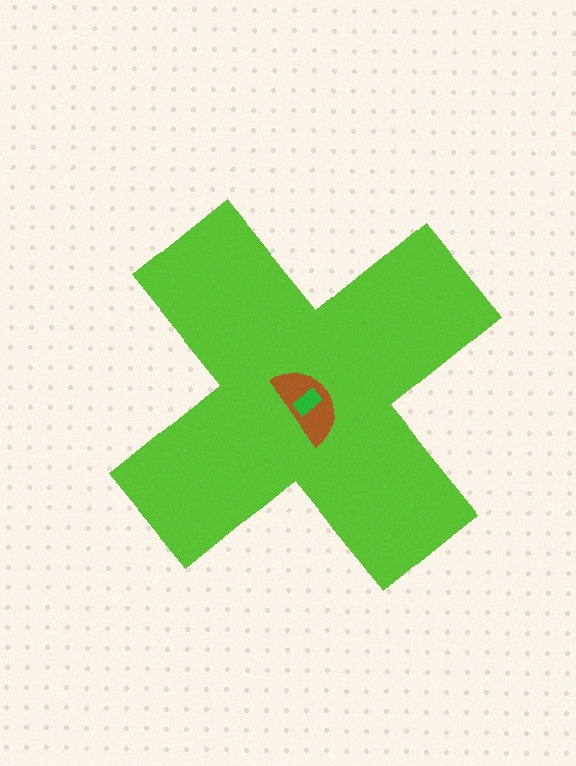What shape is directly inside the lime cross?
The brown semicircle.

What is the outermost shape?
The lime cross.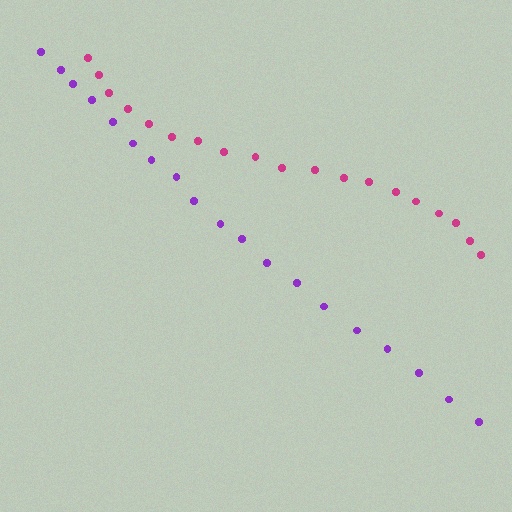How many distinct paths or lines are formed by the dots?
There are 2 distinct paths.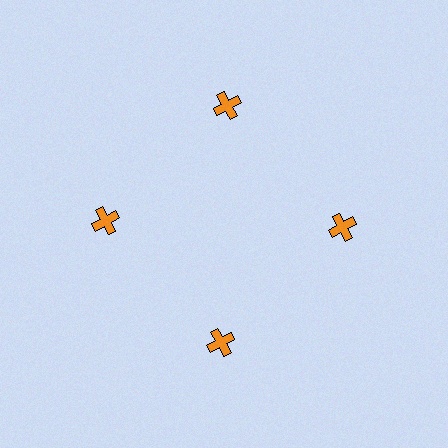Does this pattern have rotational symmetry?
Yes, this pattern has 4-fold rotational symmetry. It looks the same after rotating 90 degrees around the center.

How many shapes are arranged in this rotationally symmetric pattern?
There are 4 shapes, arranged in 4 groups of 1.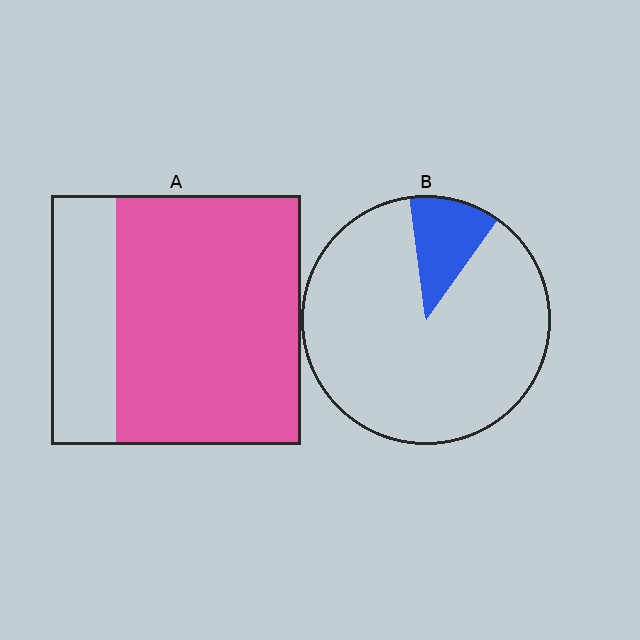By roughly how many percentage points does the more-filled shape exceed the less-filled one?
By roughly 60 percentage points (A over B).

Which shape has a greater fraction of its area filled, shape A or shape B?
Shape A.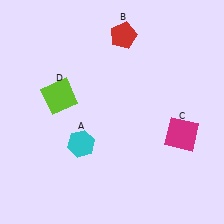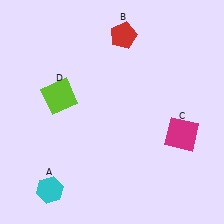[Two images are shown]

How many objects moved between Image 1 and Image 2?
1 object moved between the two images.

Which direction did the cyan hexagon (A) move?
The cyan hexagon (A) moved down.